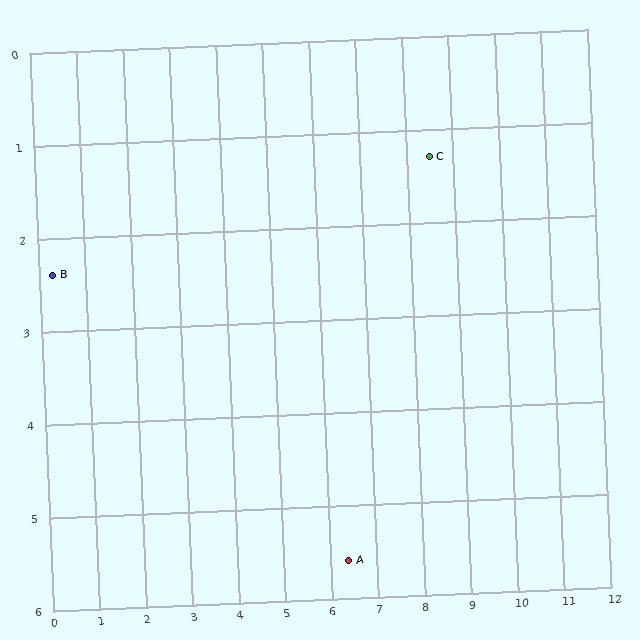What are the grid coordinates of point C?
Point C is at approximately (8.5, 1.3).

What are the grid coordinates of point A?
Point A is at approximately (6.4, 5.6).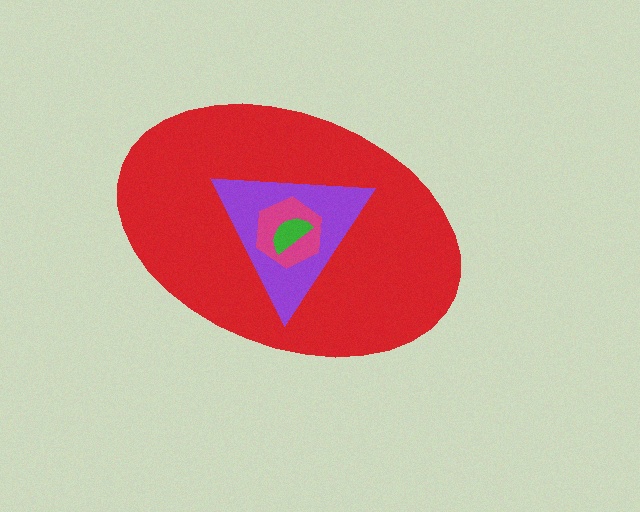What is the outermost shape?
The red ellipse.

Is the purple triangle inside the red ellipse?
Yes.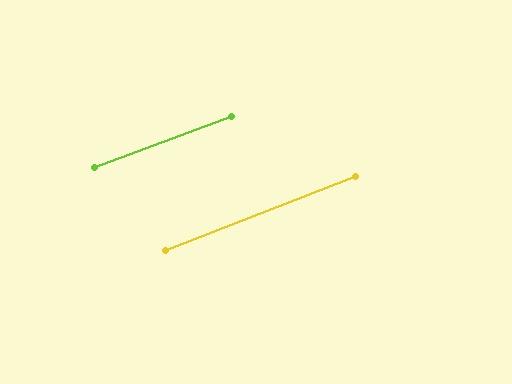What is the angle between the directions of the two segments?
Approximately 1 degree.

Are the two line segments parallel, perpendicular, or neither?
Parallel — their directions differ by only 0.6°.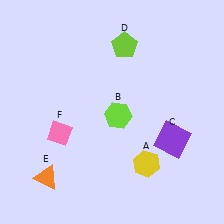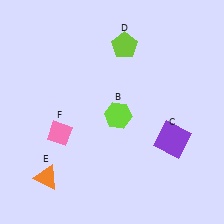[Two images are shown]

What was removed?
The yellow hexagon (A) was removed in Image 2.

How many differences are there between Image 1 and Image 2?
There is 1 difference between the two images.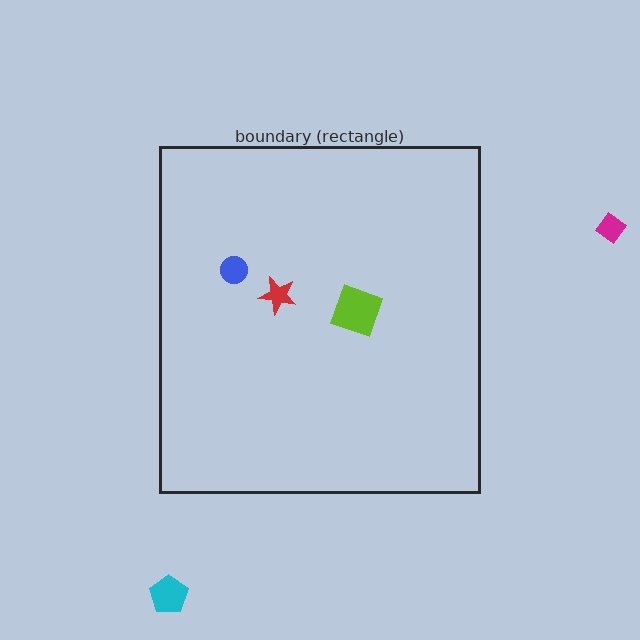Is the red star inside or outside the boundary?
Inside.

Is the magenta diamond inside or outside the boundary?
Outside.